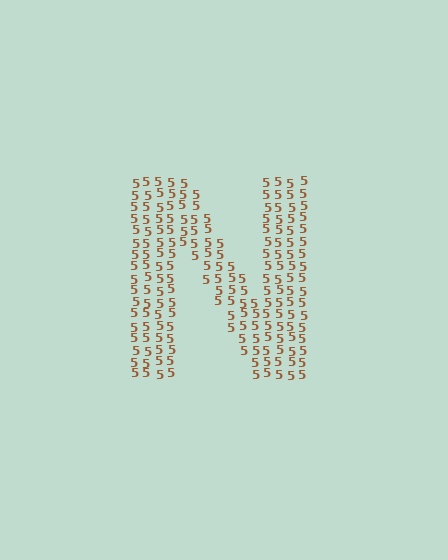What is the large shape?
The large shape is the letter N.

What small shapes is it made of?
It is made of small digit 5's.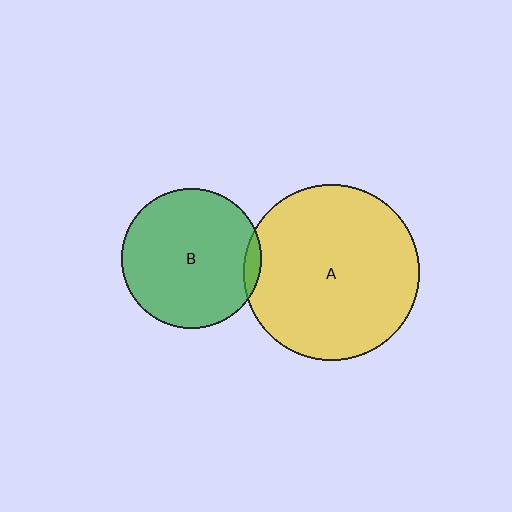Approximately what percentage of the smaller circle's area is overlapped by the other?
Approximately 5%.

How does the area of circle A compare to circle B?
Approximately 1.6 times.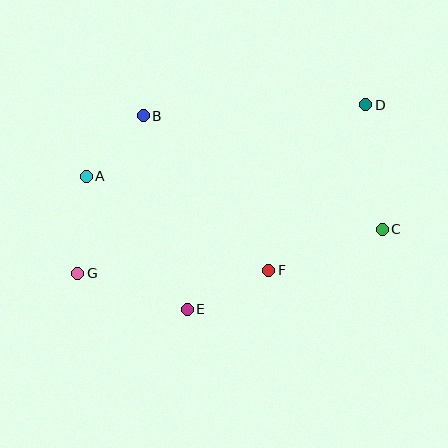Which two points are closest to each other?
Points A and B are closest to each other.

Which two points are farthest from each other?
Points D and G are farthest from each other.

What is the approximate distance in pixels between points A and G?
The distance between A and G is approximately 98 pixels.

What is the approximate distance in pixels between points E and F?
The distance between E and F is approximately 90 pixels.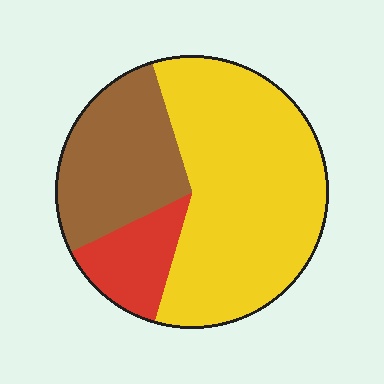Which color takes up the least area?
Red, at roughly 15%.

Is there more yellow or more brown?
Yellow.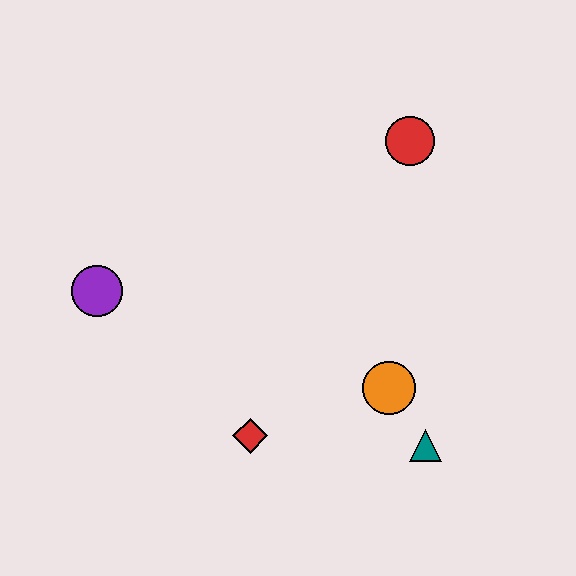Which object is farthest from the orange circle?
The purple circle is farthest from the orange circle.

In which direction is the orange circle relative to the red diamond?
The orange circle is to the right of the red diamond.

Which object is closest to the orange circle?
The teal triangle is closest to the orange circle.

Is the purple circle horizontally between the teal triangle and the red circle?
No